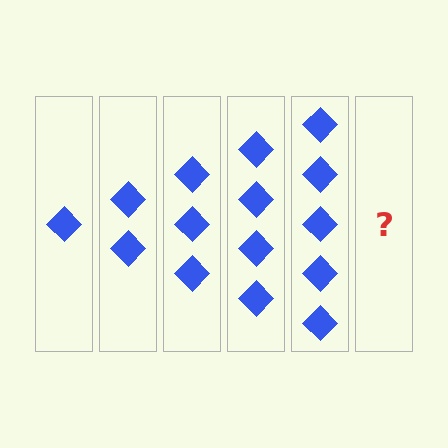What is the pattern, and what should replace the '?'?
The pattern is that each step adds one more diamond. The '?' should be 6 diamonds.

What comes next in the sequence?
The next element should be 6 diamonds.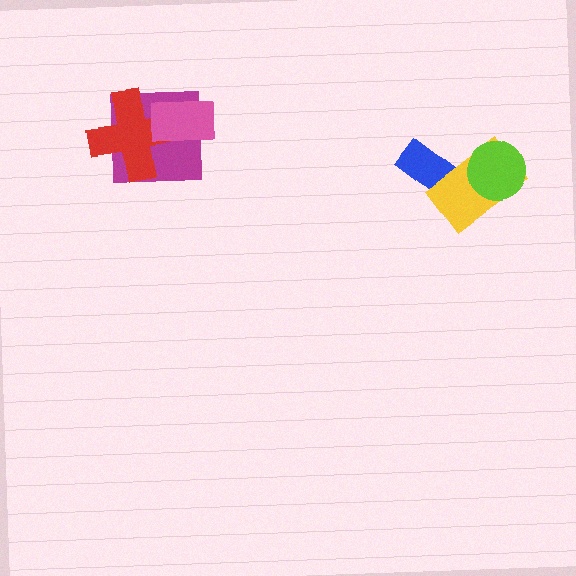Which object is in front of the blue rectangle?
The yellow rectangle is in front of the blue rectangle.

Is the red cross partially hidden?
Yes, it is partially covered by another shape.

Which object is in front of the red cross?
The pink rectangle is in front of the red cross.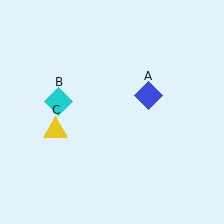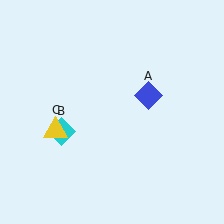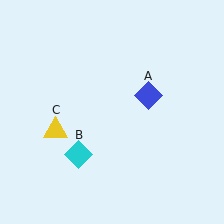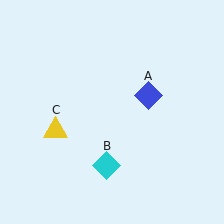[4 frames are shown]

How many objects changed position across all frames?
1 object changed position: cyan diamond (object B).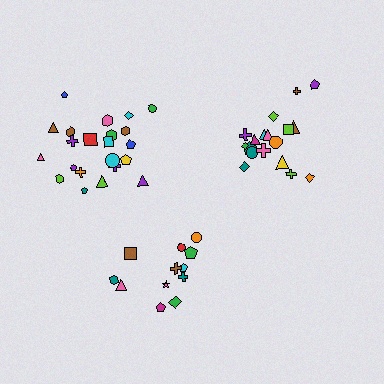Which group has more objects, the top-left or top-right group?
The top-left group.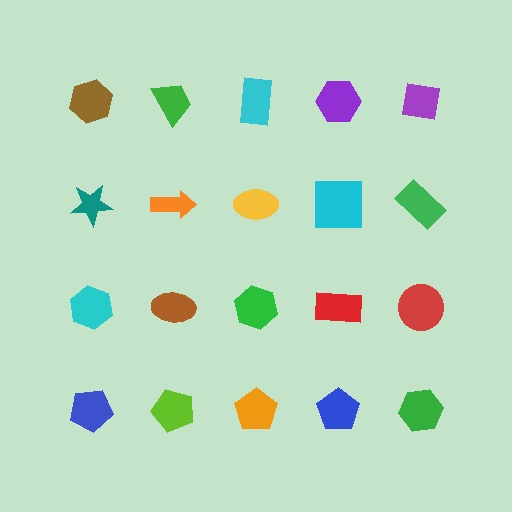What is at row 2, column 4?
A cyan square.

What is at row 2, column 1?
A teal star.